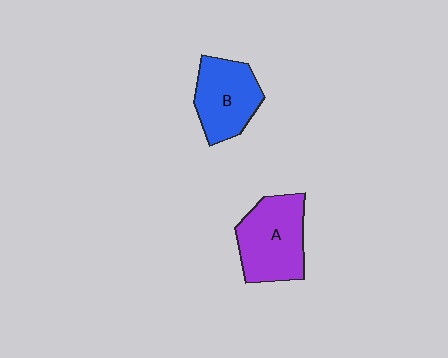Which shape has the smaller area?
Shape B (blue).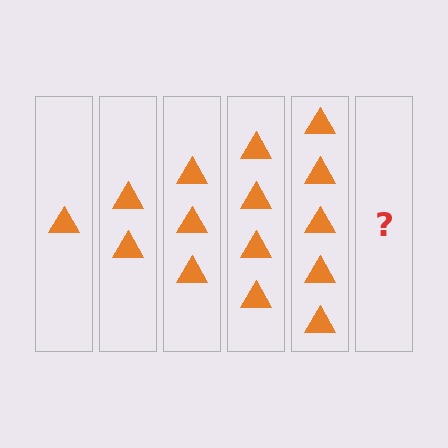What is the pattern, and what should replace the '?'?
The pattern is that each step adds one more triangle. The '?' should be 6 triangles.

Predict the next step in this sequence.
The next step is 6 triangles.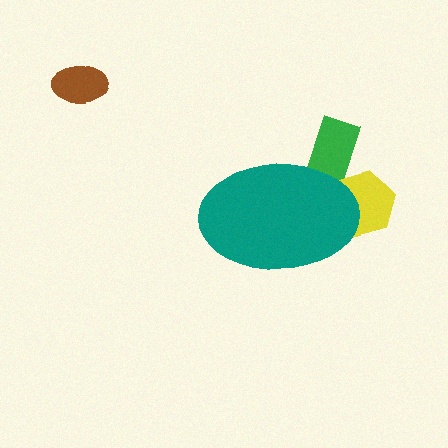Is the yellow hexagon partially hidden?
Yes, the yellow hexagon is partially hidden behind the teal ellipse.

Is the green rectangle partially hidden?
Yes, the green rectangle is partially hidden behind the teal ellipse.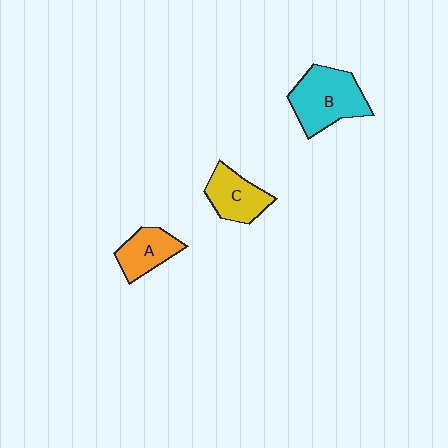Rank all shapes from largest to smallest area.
From largest to smallest: B (cyan), C (yellow), A (orange).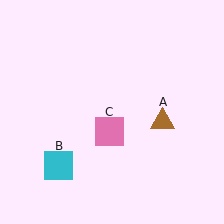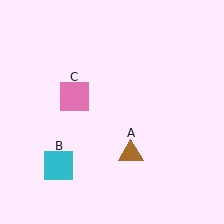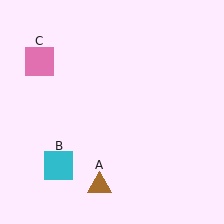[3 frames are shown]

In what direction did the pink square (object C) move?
The pink square (object C) moved up and to the left.